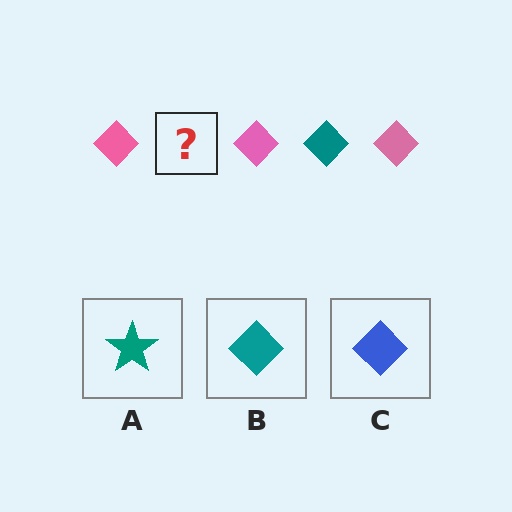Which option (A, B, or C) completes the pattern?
B.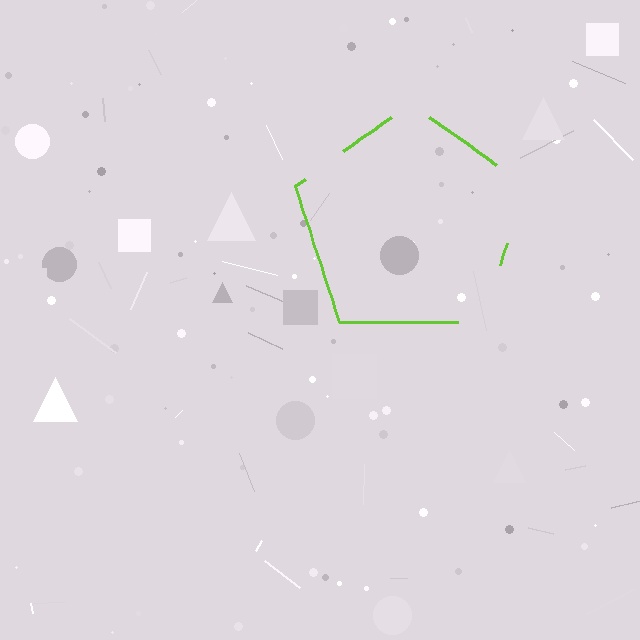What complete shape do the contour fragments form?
The contour fragments form a pentagon.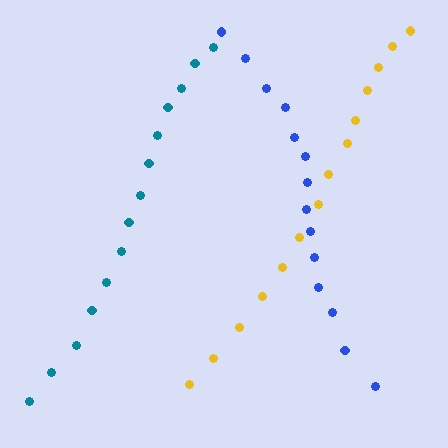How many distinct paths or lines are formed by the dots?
There are 3 distinct paths.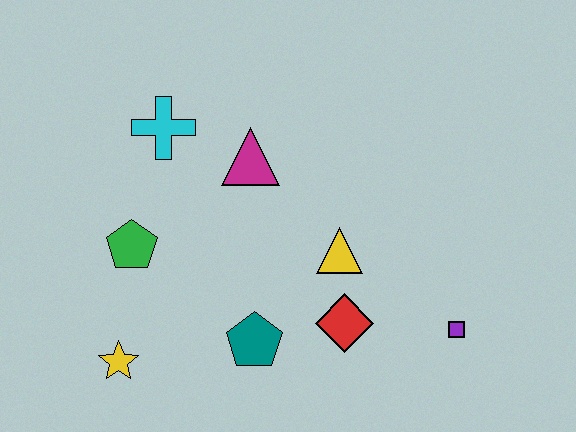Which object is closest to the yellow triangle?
The red diamond is closest to the yellow triangle.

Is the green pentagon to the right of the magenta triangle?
No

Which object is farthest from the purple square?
The cyan cross is farthest from the purple square.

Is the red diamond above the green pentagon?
No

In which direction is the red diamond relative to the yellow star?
The red diamond is to the right of the yellow star.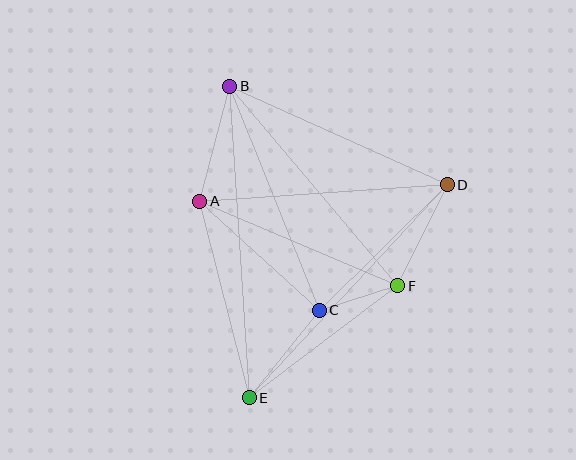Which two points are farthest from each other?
Points B and E are farthest from each other.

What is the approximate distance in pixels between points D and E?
The distance between D and E is approximately 291 pixels.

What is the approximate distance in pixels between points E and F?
The distance between E and F is approximately 186 pixels.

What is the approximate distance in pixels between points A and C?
The distance between A and C is approximately 162 pixels.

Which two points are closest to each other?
Points C and F are closest to each other.